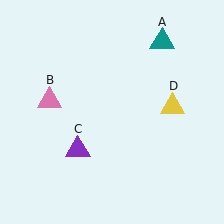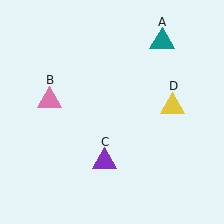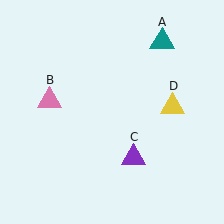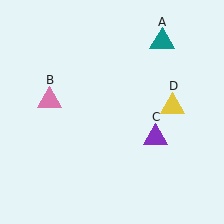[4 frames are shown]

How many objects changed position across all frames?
1 object changed position: purple triangle (object C).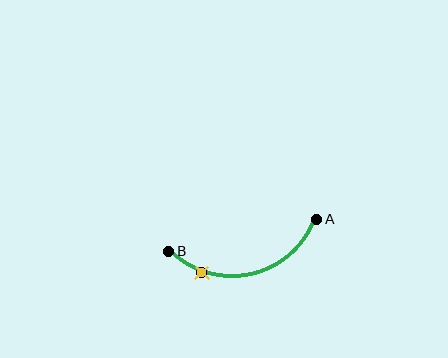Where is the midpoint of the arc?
The arc midpoint is the point on the curve farthest from the straight line joining A and B. It sits below that line.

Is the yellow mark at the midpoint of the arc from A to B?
No. The yellow mark lies on the arc but is closer to endpoint B. The arc midpoint would be at the point on the curve equidistant along the arc from both A and B.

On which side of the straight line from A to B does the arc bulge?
The arc bulges below the straight line connecting A and B.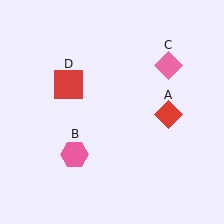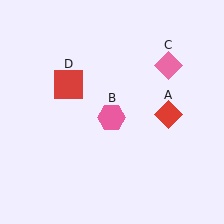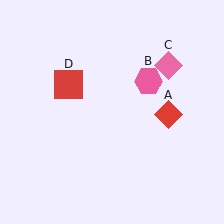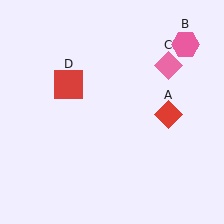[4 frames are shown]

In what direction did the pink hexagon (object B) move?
The pink hexagon (object B) moved up and to the right.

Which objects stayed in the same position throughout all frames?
Red diamond (object A) and pink diamond (object C) and red square (object D) remained stationary.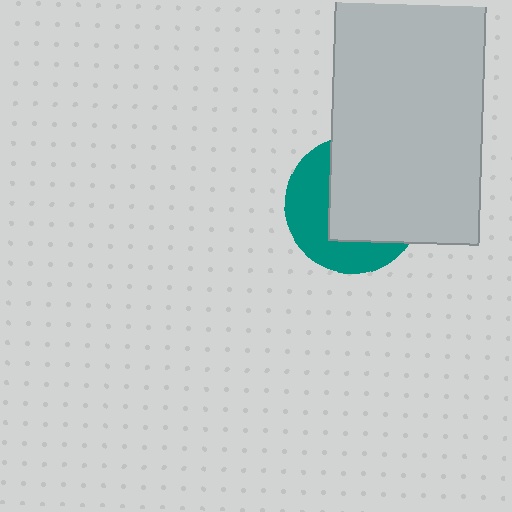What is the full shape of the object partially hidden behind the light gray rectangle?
The partially hidden object is a teal circle.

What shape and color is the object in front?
The object in front is a light gray rectangle.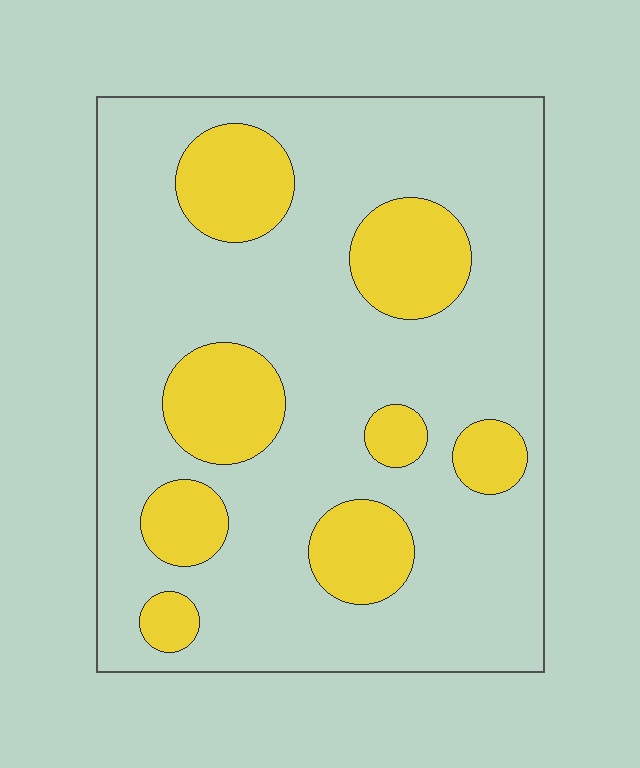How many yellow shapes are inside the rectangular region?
8.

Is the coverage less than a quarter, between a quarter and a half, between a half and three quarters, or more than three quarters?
Less than a quarter.